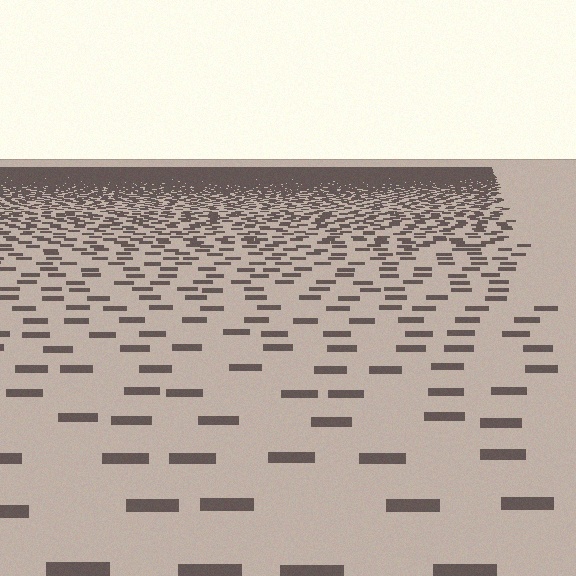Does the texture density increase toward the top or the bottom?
Density increases toward the top.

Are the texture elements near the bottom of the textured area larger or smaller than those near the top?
Larger. Near the bottom, elements are closer to the viewer and appear at a bigger on-screen size.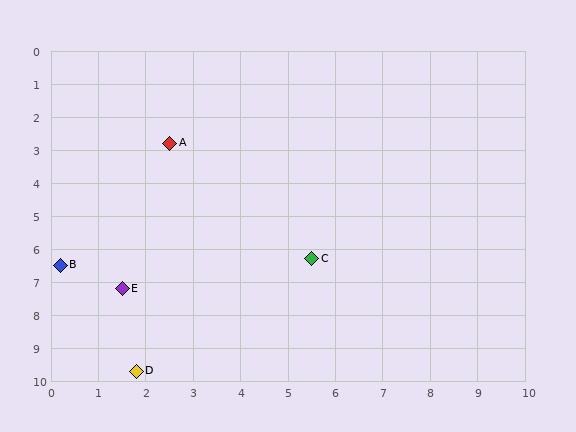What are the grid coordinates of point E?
Point E is at approximately (1.5, 7.2).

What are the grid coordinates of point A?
Point A is at approximately (2.5, 2.8).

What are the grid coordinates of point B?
Point B is at approximately (0.2, 6.5).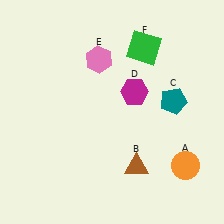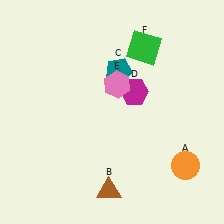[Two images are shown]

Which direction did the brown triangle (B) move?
The brown triangle (B) moved left.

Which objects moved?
The objects that moved are: the brown triangle (B), the teal pentagon (C), the pink hexagon (E).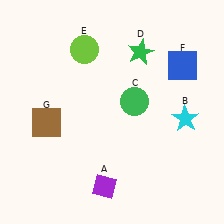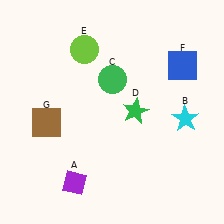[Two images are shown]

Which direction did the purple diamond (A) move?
The purple diamond (A) moved left.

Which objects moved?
The objects that moved are: the purple diamond (A), the green circle (C), the green star (D).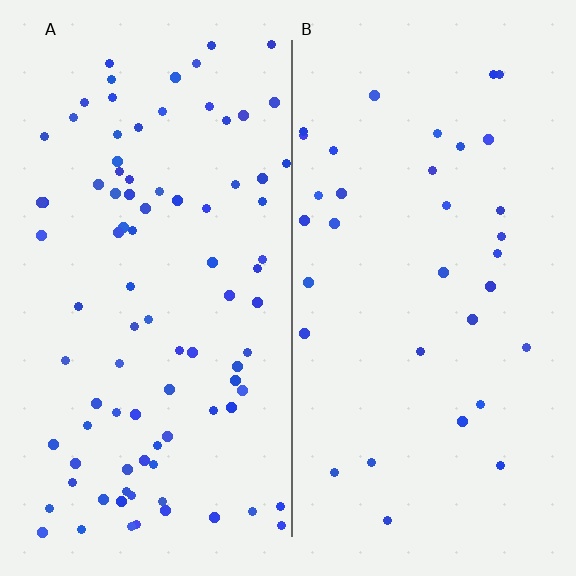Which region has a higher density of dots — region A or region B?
A (the left).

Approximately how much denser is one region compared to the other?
Approximately 2.6× — region A over region B.